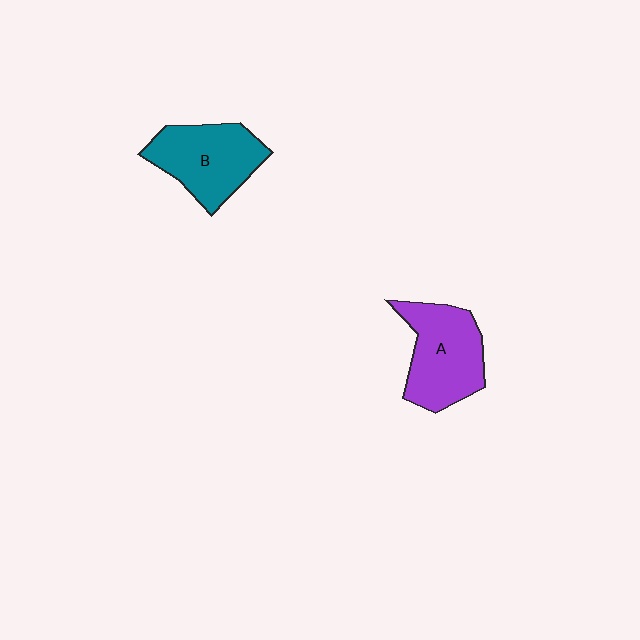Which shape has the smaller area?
Shape B (teal).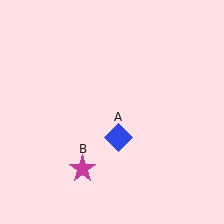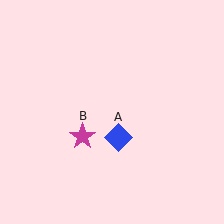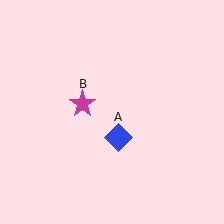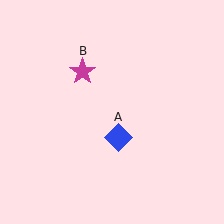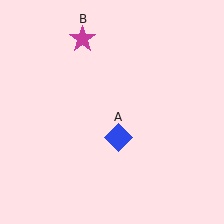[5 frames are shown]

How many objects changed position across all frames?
1 object changed position: magenta star (object B).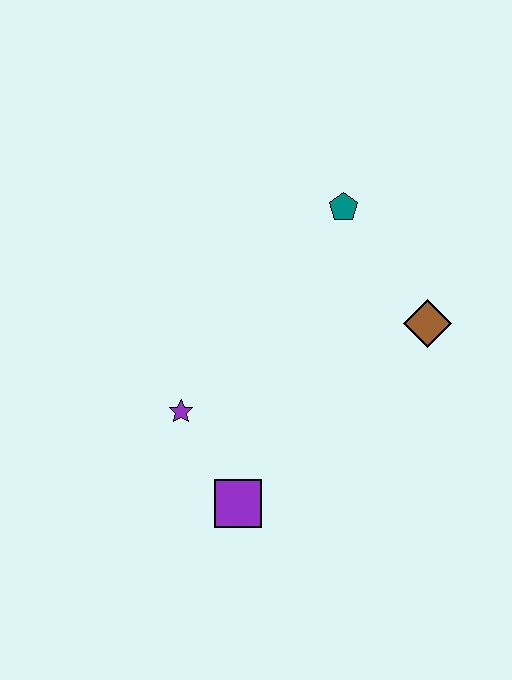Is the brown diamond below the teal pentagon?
Yes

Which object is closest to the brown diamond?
The teal pentagon is closest to the brown diamond.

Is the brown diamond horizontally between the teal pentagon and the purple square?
No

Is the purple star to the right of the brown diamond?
No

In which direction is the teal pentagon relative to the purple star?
The teal pentagon is above the purple star.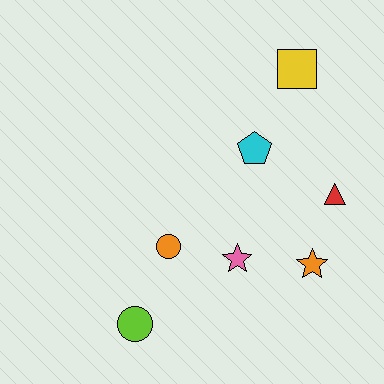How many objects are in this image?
There are 7 objects.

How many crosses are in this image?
There are no crosses.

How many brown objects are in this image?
There are no brown objects.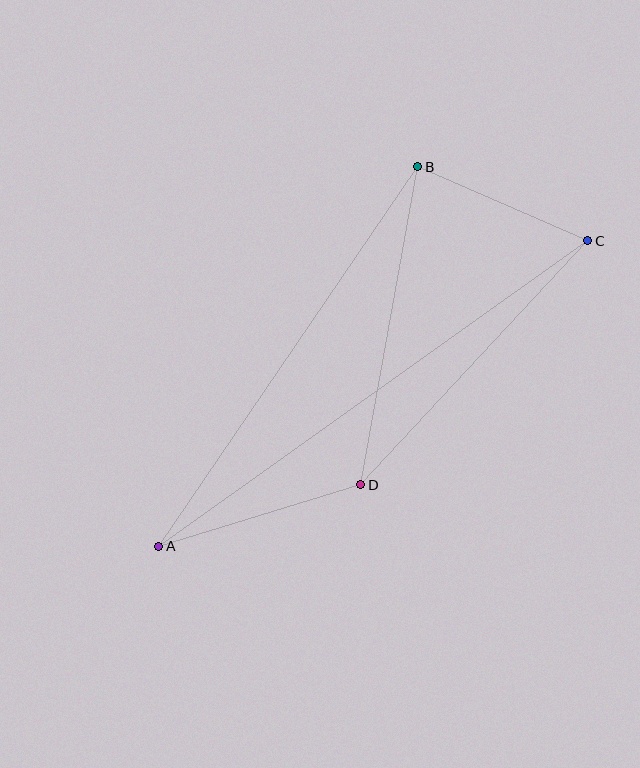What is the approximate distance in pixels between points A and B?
The distance between A and B is approximately 460 pixels.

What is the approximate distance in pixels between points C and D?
The distance between C and D is approximately 333 pixels.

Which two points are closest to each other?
Points B and C are closest to each other.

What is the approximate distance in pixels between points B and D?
The distance between B and D is approximately 323 pixels.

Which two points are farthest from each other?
Points A and C are farthest from each other.